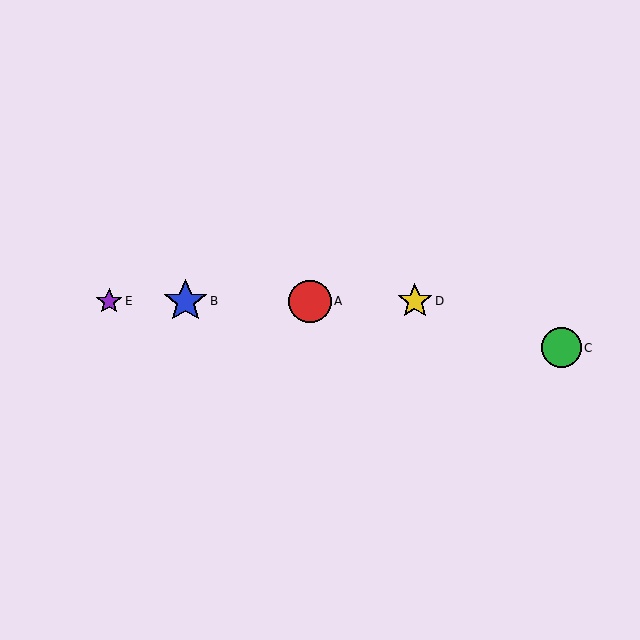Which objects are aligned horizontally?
Objects A, B, D, E are aligned horizontally.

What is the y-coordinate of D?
Object D is at y≈301.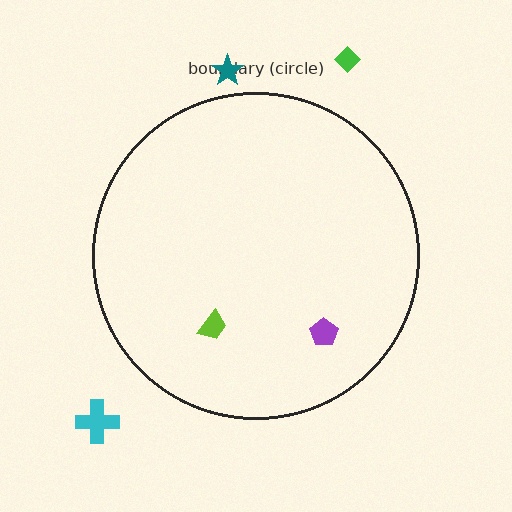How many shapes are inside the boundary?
2 inside, 3 outside.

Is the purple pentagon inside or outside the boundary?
Inside.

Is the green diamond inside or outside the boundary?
Outside.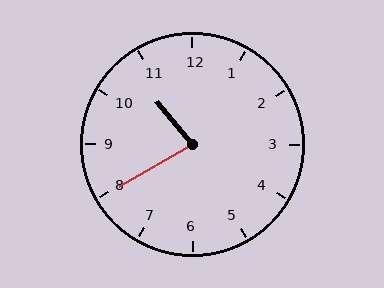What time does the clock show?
10:40.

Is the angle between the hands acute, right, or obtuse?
It is acute.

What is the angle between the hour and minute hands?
Approximately 80 degrees.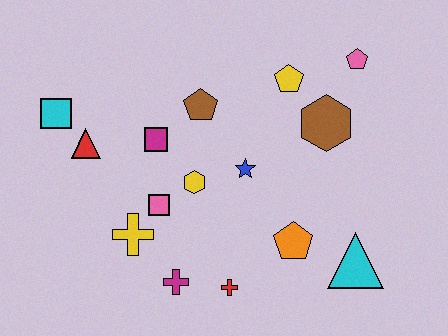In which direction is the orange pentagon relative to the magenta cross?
The orange pentagon is to the right of the magenta cross.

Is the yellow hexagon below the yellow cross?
No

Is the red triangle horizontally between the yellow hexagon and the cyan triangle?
No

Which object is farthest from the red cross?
The pink pentagon is farthest from the red cross.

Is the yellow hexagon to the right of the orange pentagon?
No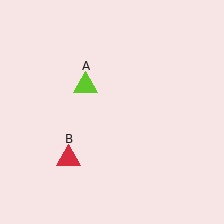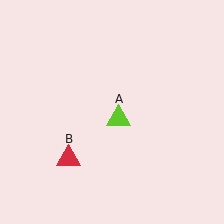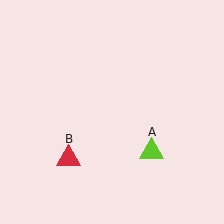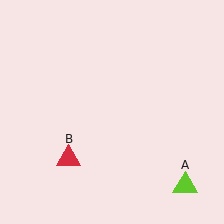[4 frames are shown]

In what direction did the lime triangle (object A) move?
The lime triangle (object A) moved down and to the right.